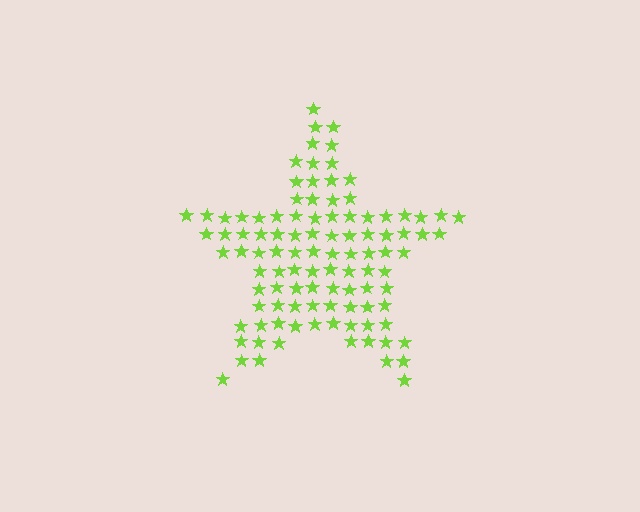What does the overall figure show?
The overall figure shows a star.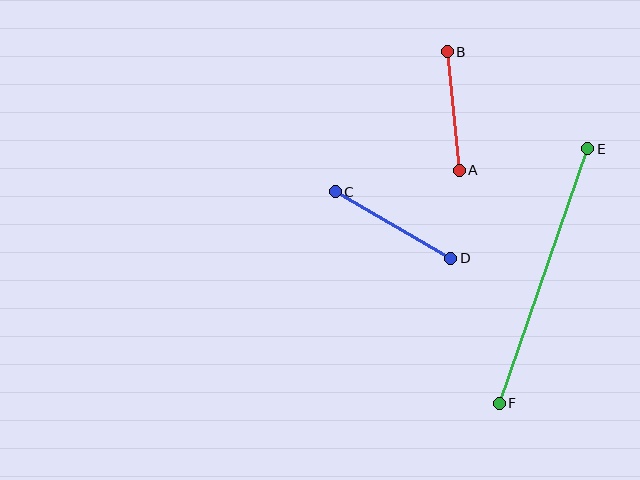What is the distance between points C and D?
The distance is approximately 133 pixels.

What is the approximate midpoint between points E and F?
The midpoint is at approximately (543, 276) pixels.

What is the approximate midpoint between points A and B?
The midpoint is at approximately (453, 111) pixels.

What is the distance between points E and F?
The distance is approximately 269 pixels.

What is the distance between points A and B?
The distance is approximately 119 pixels.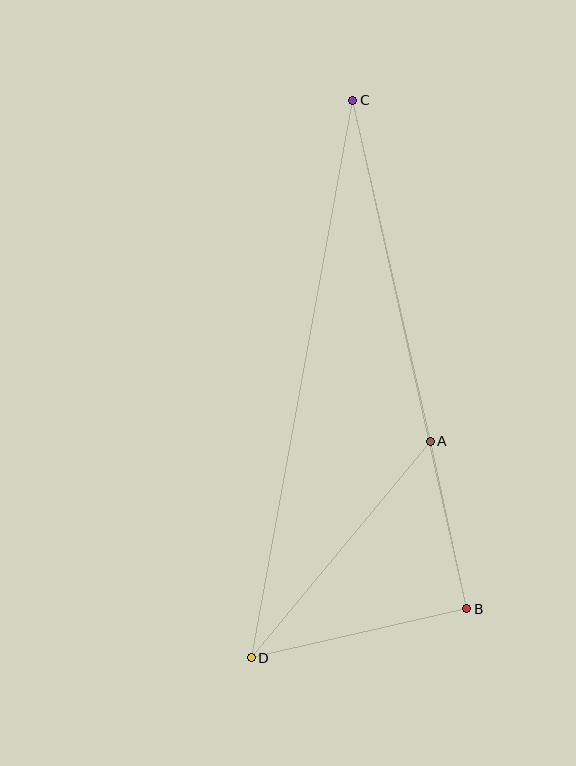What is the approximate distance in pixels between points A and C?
The distance between A and C is approximately 350 pixels.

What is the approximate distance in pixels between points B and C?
The distance between B and C is approximately 521 pixels.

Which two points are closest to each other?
Points A and B are closest to each other.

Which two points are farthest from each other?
Points C and D are farthest from each other.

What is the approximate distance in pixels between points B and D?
The distance between B and D is approximately 221 pixels.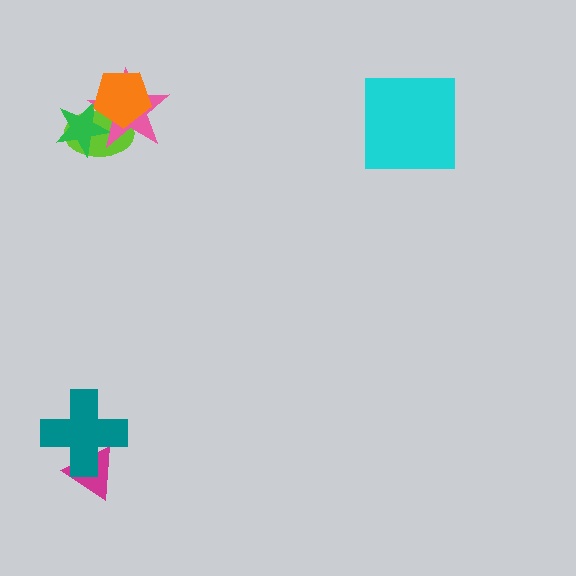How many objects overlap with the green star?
3 objects overlap with the green star.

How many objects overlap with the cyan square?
0 objects overlap with the cyan square.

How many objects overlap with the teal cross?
1 object overlaps with the teal cross.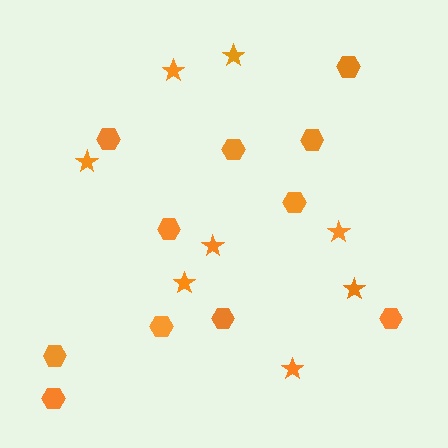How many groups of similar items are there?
There are 2 groups: one group of stars (8) and one group of hexagons (11).